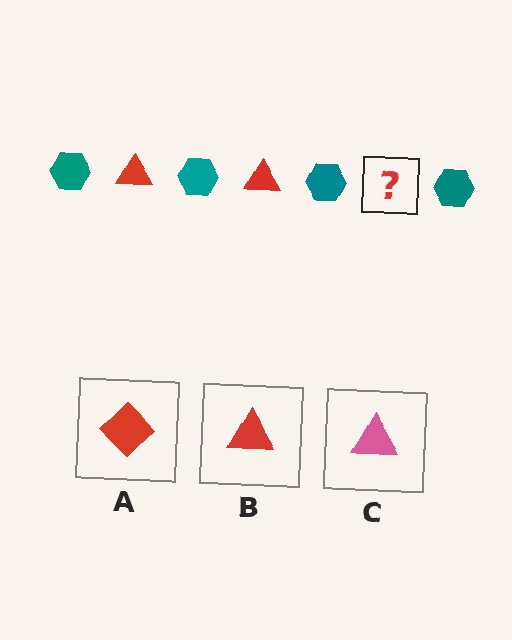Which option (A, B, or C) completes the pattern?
B.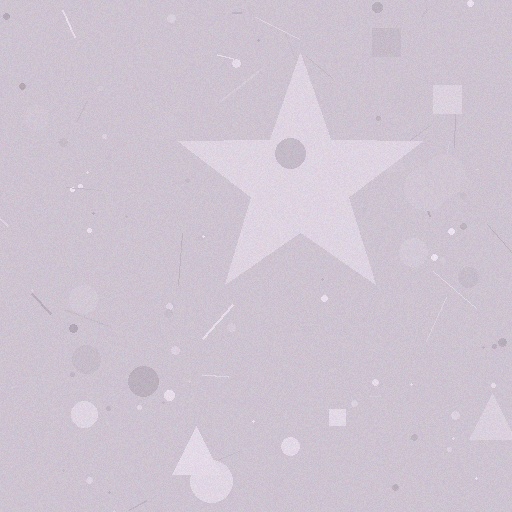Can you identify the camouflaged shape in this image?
The camouflaged shape is a star.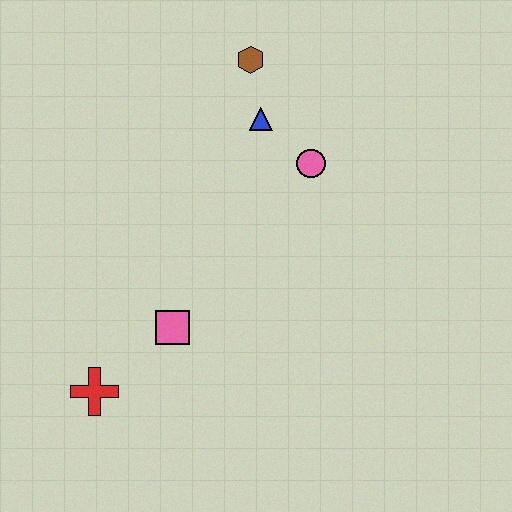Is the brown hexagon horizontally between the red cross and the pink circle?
Yes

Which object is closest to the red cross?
The pink square is closest to the red cross.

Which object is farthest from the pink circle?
The red cross is farthest from the pink circle.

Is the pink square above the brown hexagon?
No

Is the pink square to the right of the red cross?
Yes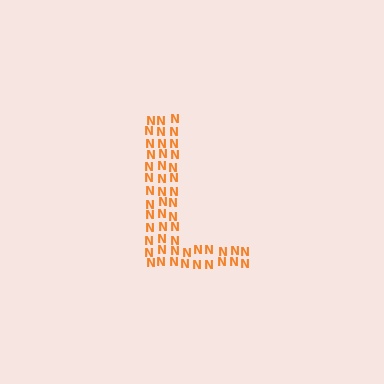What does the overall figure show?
The overall figure shows the letter L.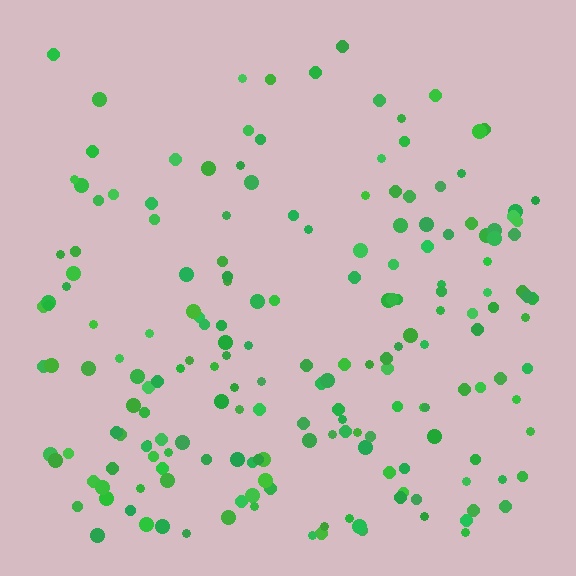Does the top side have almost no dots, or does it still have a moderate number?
Still a moderate number, just noticeably fewer than the bottom.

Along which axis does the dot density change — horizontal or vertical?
Vertical.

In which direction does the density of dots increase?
From top to bottom, with the bottom side densest.